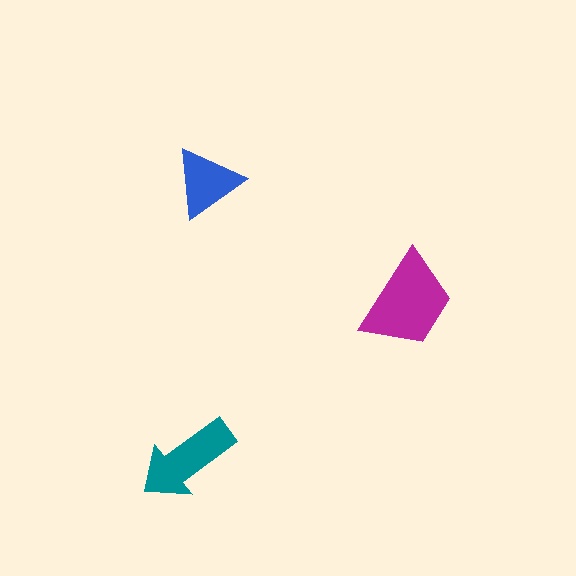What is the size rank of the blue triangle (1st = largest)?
3rd.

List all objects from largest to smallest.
The magenta trapezoid, the teal arrow, the blue triangle.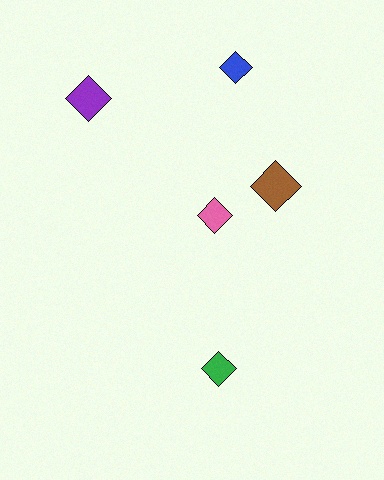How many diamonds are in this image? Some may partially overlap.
There are 5 diamonds.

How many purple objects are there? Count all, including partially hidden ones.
There is 1 purple object.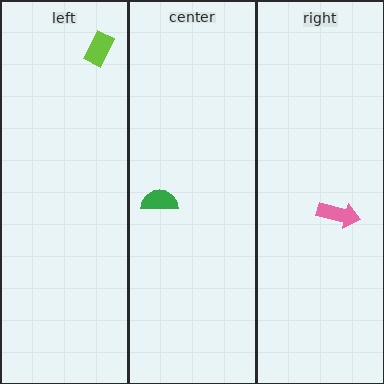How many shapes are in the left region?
1.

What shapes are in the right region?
The pink arrow.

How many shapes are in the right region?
1.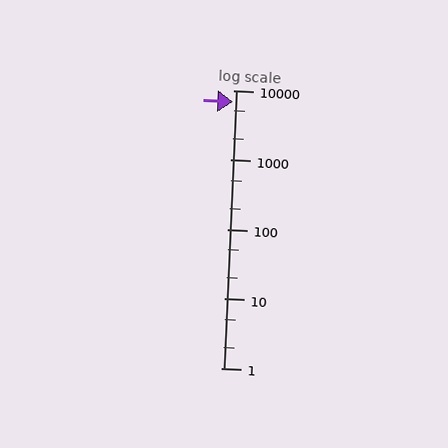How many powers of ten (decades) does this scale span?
The scale spans 4 decades, from 1 to 10000.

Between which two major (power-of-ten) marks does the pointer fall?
The pointer is between 1000 and 10000.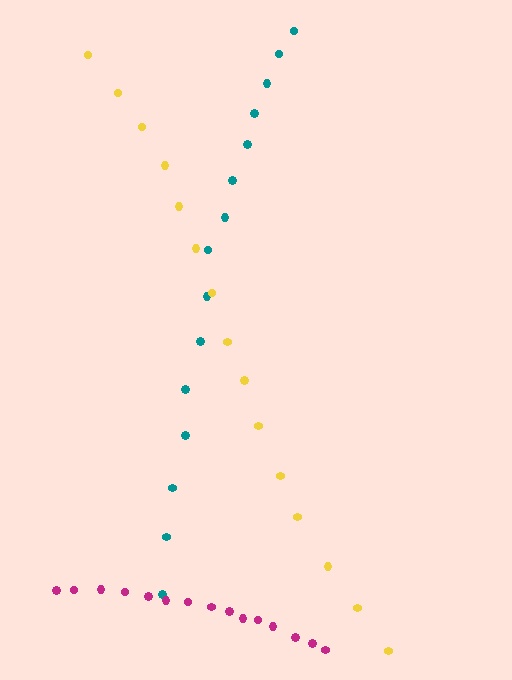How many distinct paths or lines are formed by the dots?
There are 3 distinct paths.